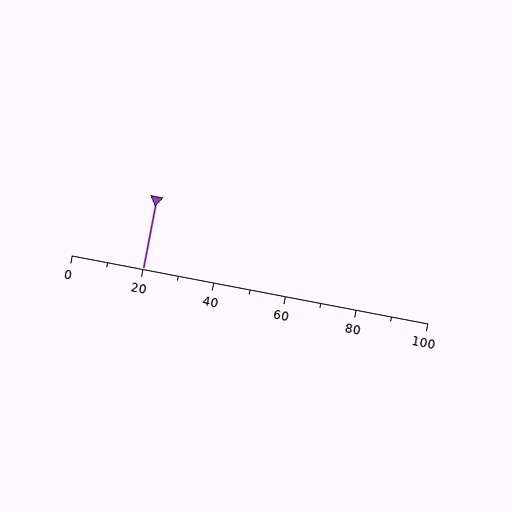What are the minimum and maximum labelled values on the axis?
The axis runs from 0 to 100.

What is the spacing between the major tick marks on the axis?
The major ticks are spaced 20 apart.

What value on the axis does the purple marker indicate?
The marker indicates approximately 20.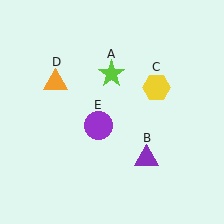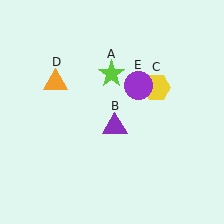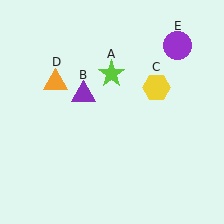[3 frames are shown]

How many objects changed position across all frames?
2 objects changed position: purple triangle (object B), purple circle (object E).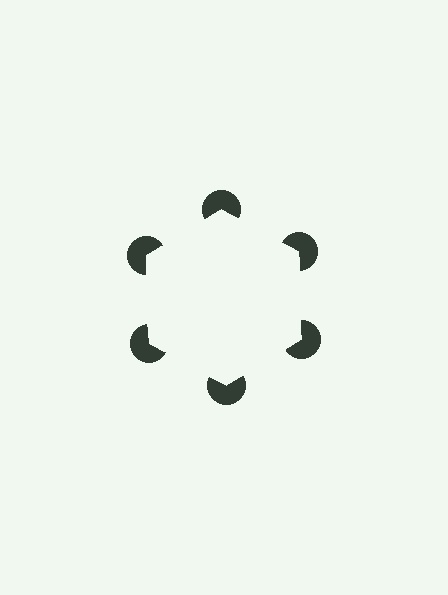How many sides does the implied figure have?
6 sides.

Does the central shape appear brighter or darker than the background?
It typically appears slightly brighter than the background, even though no actual brightness change is drawn.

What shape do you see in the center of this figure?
An illusory hexagon — its edges are inferred from the aligned wedge cuts in the pac-man discs, not physically drawn.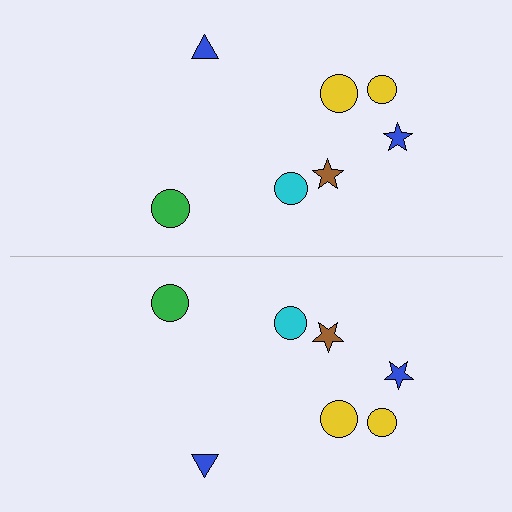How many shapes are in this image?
There are 14 shapes in this image.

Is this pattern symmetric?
Yes, this pattern has bilateral (reflection) symmetry.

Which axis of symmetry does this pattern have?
The pattern has a horizontal axis of symmetry running through the center of the image.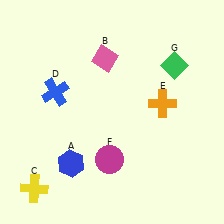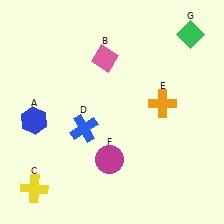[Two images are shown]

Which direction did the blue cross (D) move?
The blue cross (D) moved down.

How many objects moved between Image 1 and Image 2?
3 objects moved between the two images.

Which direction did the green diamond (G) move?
The green diamond (G) moved up.